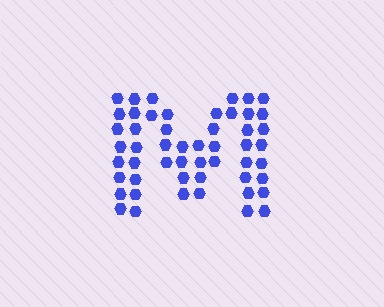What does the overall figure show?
The overall figure shows the letter M.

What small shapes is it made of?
It is made of small hexagons.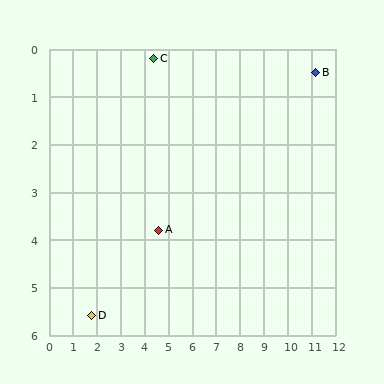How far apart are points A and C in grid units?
Points A and C are about 3.6 grid units apart.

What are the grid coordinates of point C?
Point C is at approximately (4.4, 0.2).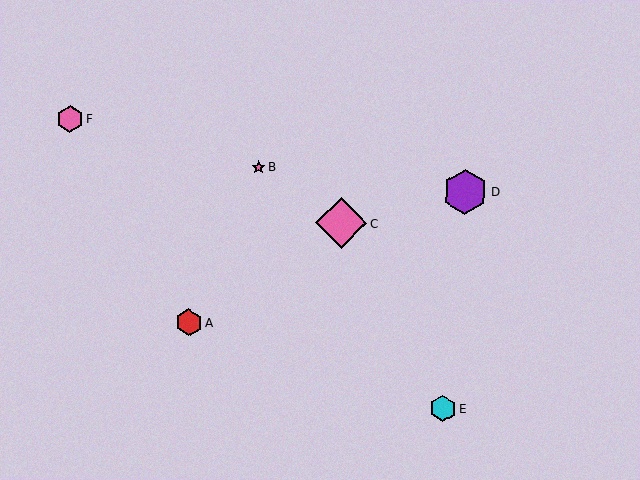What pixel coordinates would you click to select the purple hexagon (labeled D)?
Click at (465, 192) to select the purple hexagon D.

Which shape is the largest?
The pink diamond (labeled C) is the largest.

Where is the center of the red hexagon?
The center of the red hexagon is at (189, 323).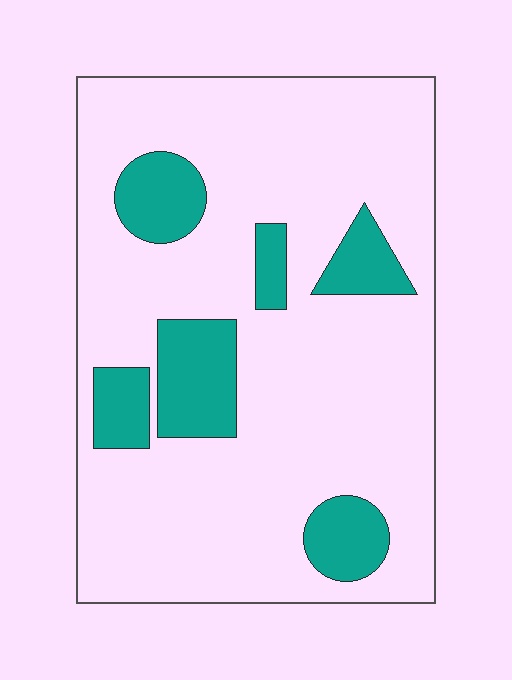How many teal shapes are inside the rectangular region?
6.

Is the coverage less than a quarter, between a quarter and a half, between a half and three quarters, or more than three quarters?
Less than a quarter.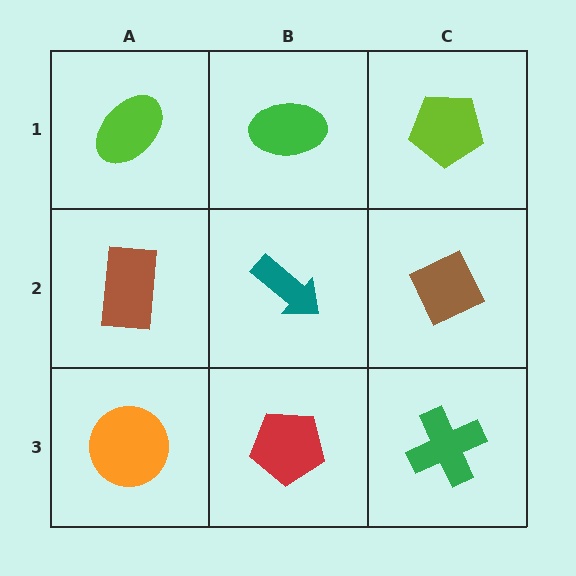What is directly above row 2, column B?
A green ellipse.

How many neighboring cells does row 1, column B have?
3.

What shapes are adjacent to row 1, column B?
A teal arrow (row 2, column B), a lime ellipse (row 1, column A), a lime pentagon (row 1, column C).